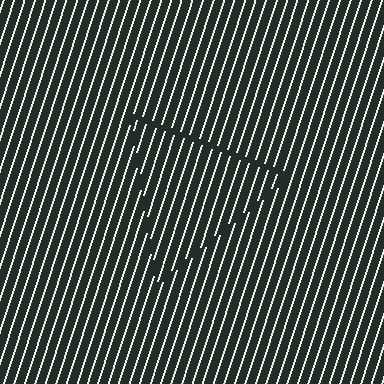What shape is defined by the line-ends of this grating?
An illusory triangle. The interior of the shape contains the same grating, shifted by half a period — the contour is defined by the phase discontinuity where line-ends from the inner and outer gratings abut.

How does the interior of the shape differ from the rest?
The interior of the shape contains the same grating, shifted by half a period — the contour is defined by the phase discontinuity where line-ends from the inner and outer gratings abut.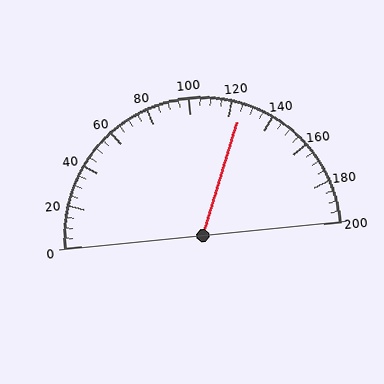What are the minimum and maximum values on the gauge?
The gauge ranges from 0 to 200.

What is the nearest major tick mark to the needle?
The nearest major tick mark is 120.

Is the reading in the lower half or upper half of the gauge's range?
The reading is in the upper half of the range (0 to 200).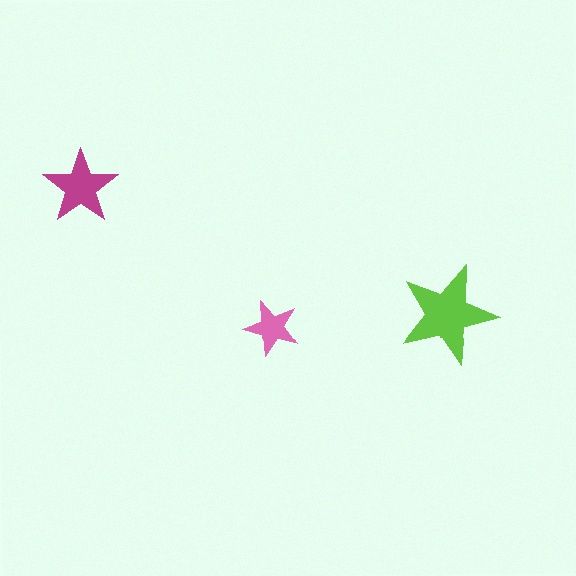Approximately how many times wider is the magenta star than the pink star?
About 1.5 times wider.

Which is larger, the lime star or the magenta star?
The lime one.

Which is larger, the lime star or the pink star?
The lime one.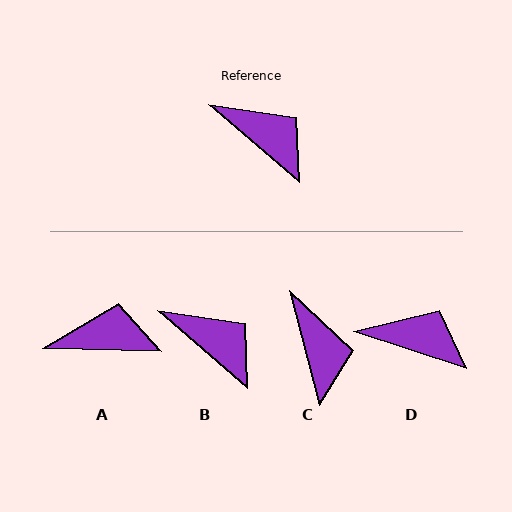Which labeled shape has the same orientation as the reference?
B.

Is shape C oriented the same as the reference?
No, it is off by about 35 degrees.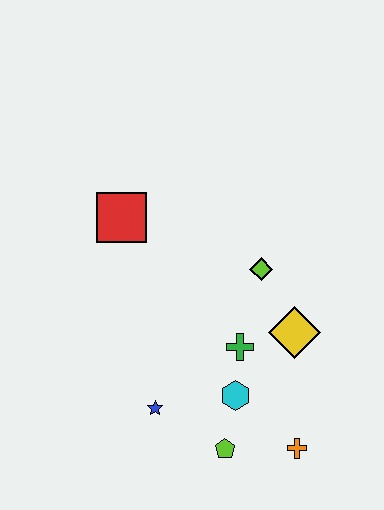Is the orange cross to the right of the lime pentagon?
Yes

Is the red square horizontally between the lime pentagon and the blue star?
No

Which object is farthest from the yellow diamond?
The red square is farthest from the yellow diamond.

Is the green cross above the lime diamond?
No